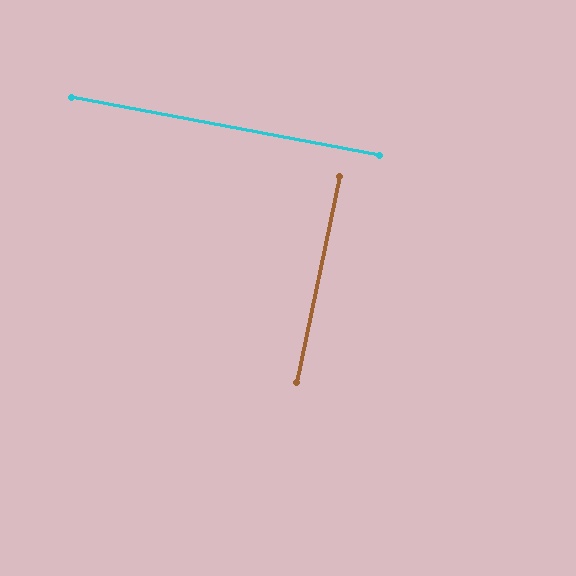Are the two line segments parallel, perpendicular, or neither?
Perpendicular — they meet at approximately 89°.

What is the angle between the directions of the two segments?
Approximately 89 degrees.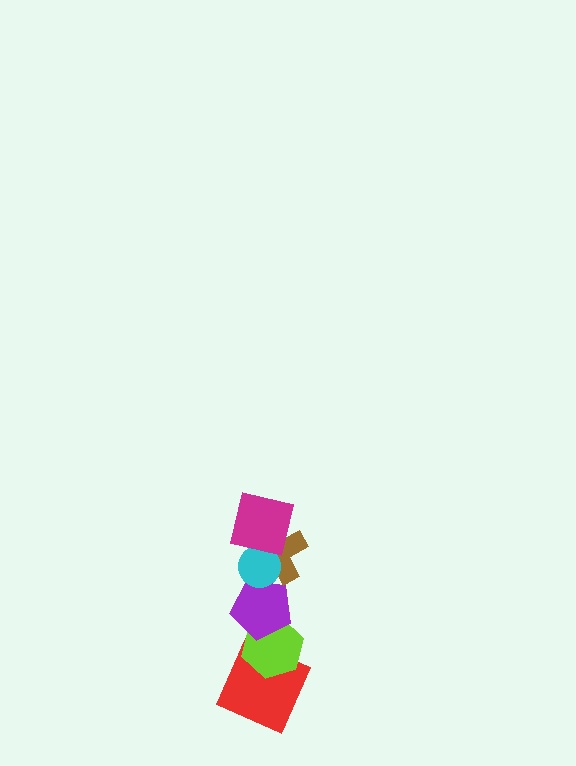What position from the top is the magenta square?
The magenta square is 1st from the top.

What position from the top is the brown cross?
The brown cross is 3rd from the top.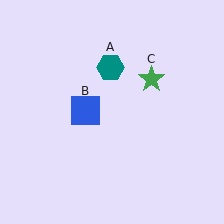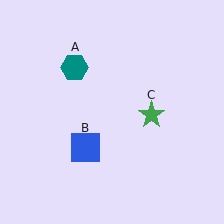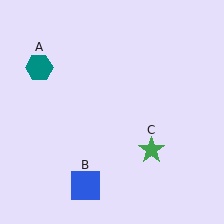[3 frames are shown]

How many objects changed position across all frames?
3 objects changed position: teal hexagon (object A), blue square (object B), green star (object C).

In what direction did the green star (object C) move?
The green star (object C) moved down.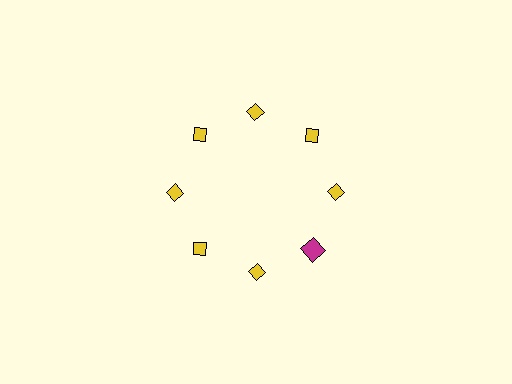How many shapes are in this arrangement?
There are 8 shapes arranged in a ring pattern.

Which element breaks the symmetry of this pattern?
The magenta square at roughly the 4 o'clock position breaks the symmetry. All other shapes are yellow diamonds.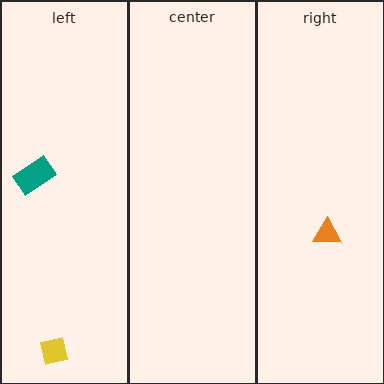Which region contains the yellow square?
The left region.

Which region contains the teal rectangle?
The left region.